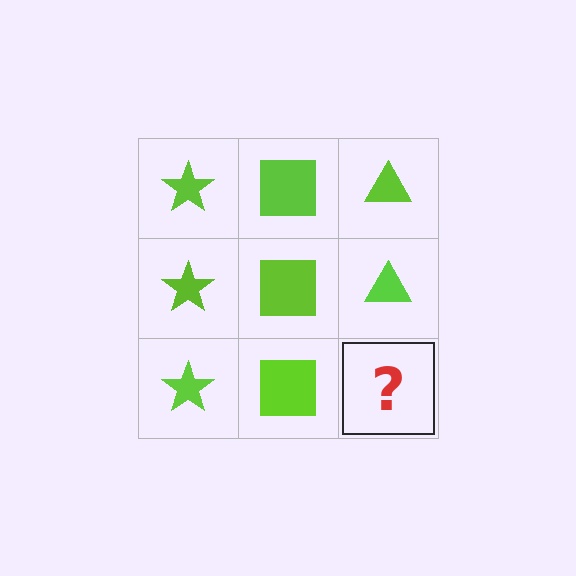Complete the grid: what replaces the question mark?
The question mark should be replaced with a lime triangle.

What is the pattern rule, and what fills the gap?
The rule is that each column has a consistent shape. The gap should be filled with a lime triangle.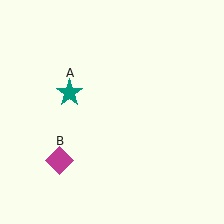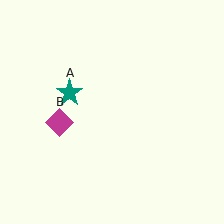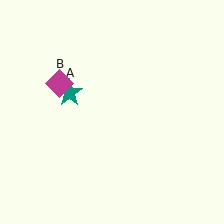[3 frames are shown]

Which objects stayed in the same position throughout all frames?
Teal star (object A) remained stationary.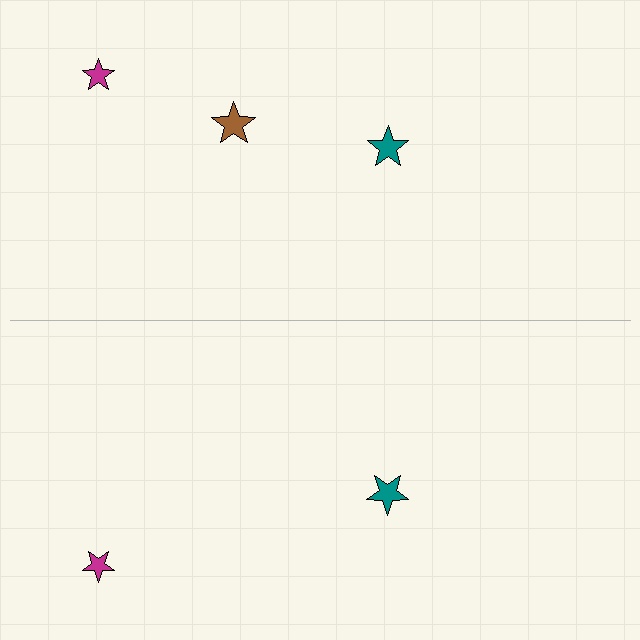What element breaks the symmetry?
A brown star is missing from the bottom side.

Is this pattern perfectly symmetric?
No, the pattern is not perfectly symmetric. A brown star is missing from the bottom side.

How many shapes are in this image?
There are 5 shapes in this image.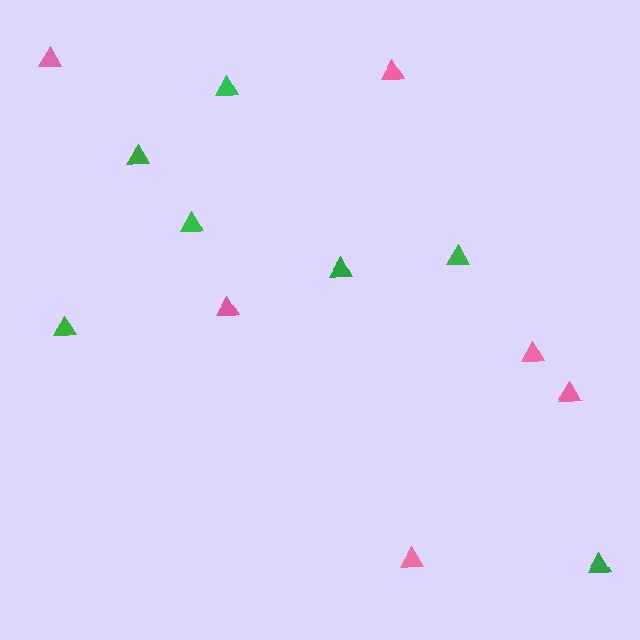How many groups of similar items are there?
There are 2 groups: one group of pink triangles (6) and one group of green triangles (7).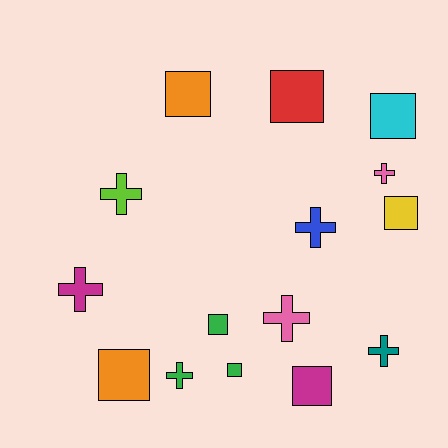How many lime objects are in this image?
There is 1 lime object.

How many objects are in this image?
There are 15 objects.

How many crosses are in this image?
There are 7 crosses.